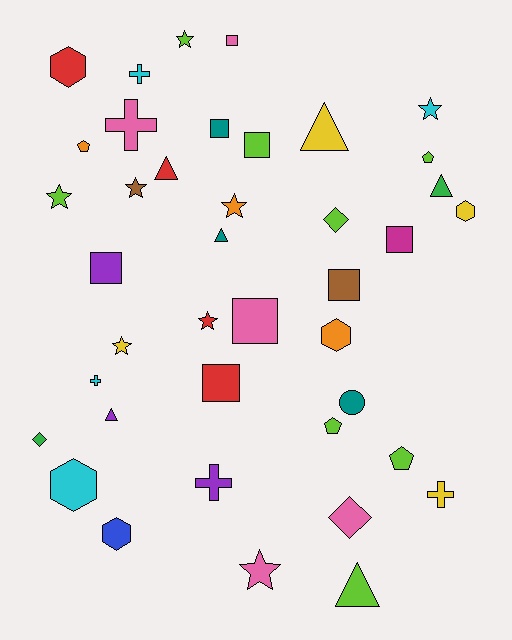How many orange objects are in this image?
There are 3 orange objects.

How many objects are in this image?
There are 40 objects.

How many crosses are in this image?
There are 5 crosses.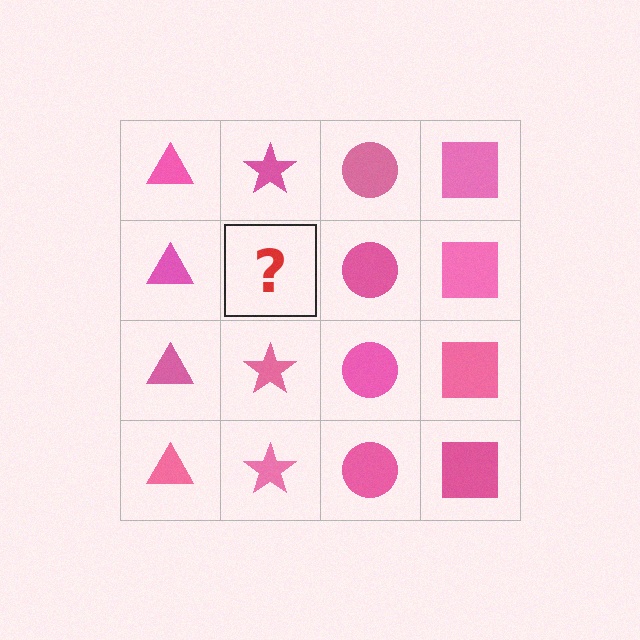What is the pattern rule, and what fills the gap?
The rule is that each column has a consistent shape. The gap should be filled with a pink star.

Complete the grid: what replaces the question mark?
The question mark should be replaced with a pink star.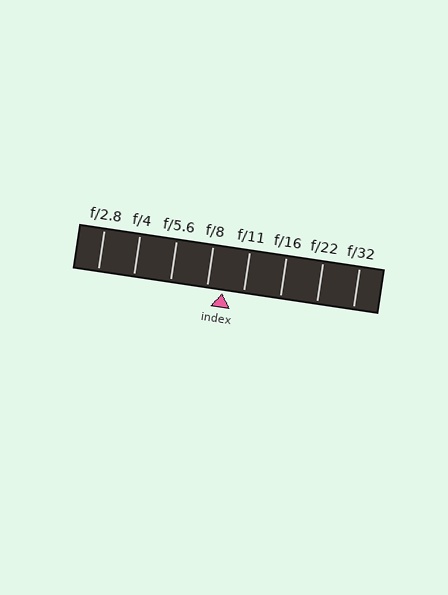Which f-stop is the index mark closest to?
The index mark is closest to f/8.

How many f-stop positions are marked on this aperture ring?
There are 8 f-stop positions marked.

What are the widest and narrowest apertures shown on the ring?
The widest aperture shown is f/2.8 and the narrowest is f/32.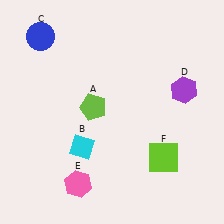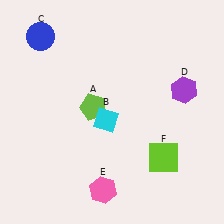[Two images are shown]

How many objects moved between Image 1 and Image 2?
2 objects moved between the two images.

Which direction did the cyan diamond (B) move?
The cyan diamond (B) moved up.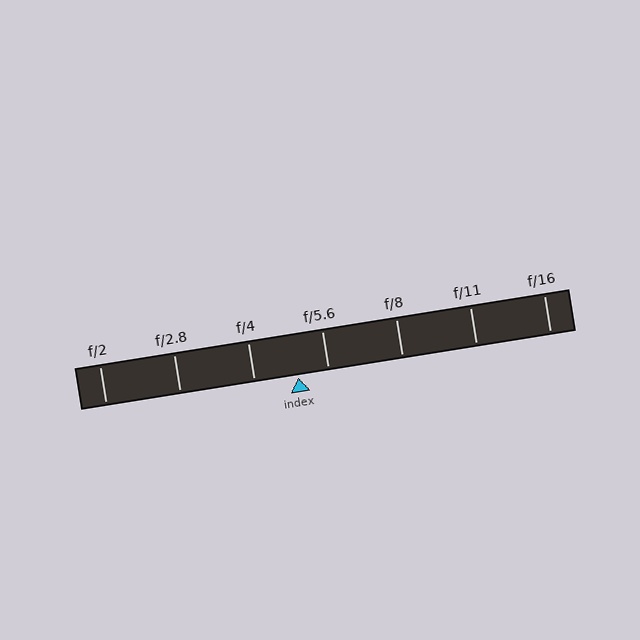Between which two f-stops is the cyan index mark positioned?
The index mark is between f/4 and f/5.6.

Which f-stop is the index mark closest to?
The index mark is closest to f/5.6.